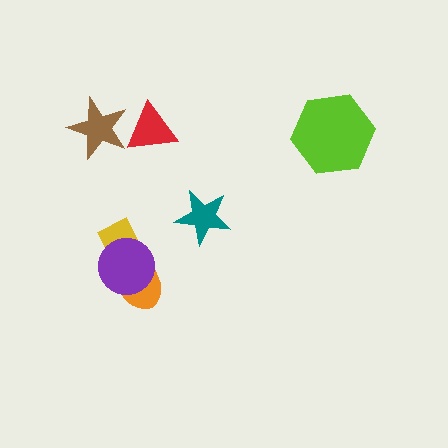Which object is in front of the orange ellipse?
The purple circle is in front of the orange ellipse.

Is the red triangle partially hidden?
No, no other shape covers it.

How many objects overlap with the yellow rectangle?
2 objects overlap with the yellow rectangle.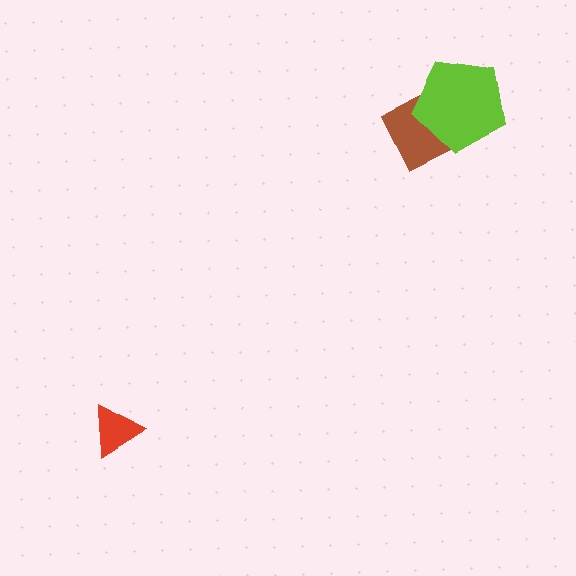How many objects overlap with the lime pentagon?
1 object overlaps with the lime pentagon.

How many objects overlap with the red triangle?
0 objects overlap with the red triangle.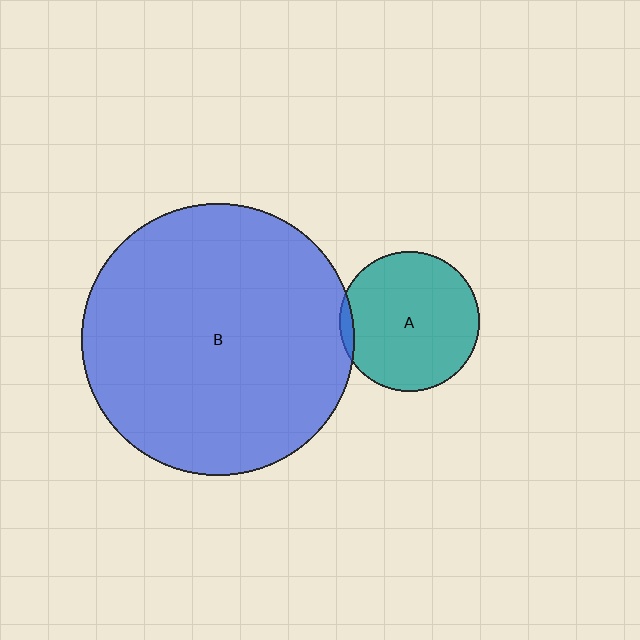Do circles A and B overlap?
Yes.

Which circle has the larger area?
Circle B (blue).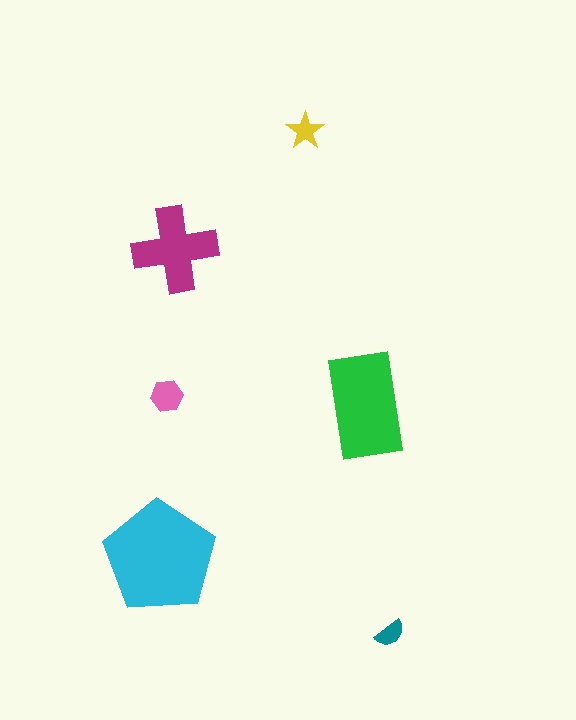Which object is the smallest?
The teal semicircle.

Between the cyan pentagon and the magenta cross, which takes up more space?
The cyan pentagon.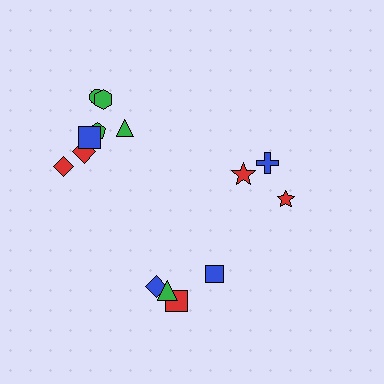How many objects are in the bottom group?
There are 4 objects.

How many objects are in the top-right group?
There are 3 objects.